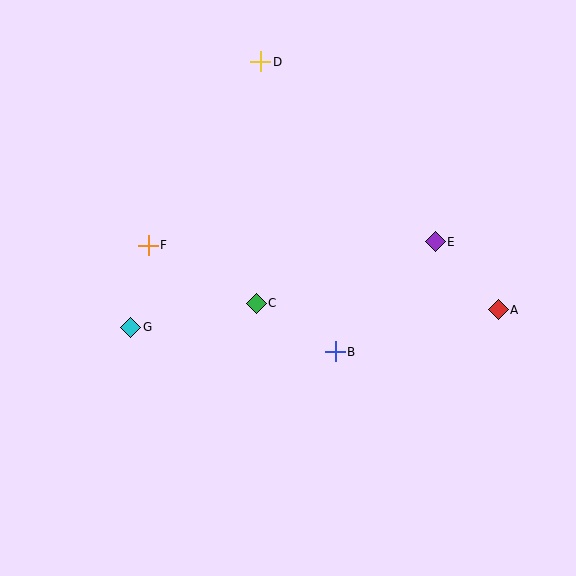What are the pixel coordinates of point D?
Point D is at (261, 62).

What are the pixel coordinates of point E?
Point E is at (435, 242).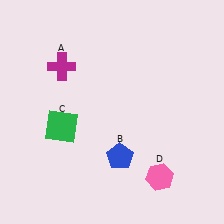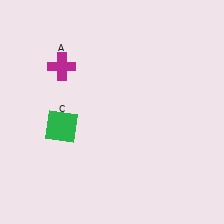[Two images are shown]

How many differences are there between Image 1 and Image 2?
There are 2 differences between the two images.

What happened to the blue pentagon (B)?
The blue pentagon (B) was removed in Image 2. It was in the bottom-right area of Image 1.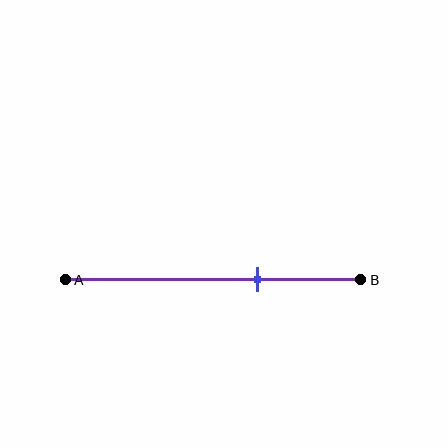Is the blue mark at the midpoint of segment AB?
No, the mark is at about 65% from A, not at the 50% midpoint.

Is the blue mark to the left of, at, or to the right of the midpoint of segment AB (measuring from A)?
The blue mark is to the right of the midpoint of segment AB.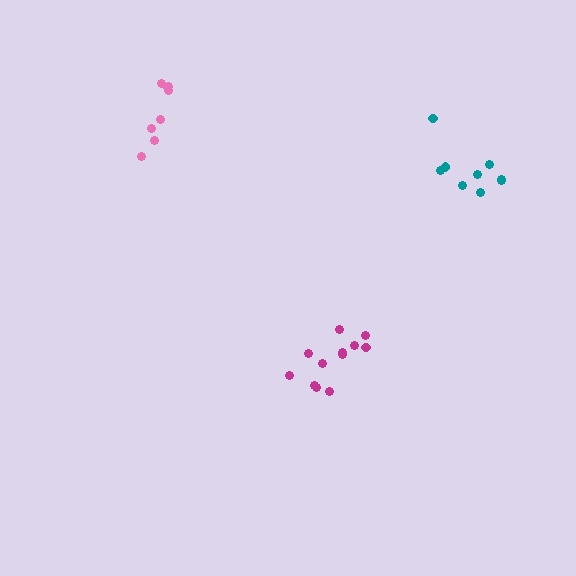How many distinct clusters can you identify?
There are 3 distinct clusters.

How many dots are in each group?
Group 1: 12 dots, Group 2: 9 dots, Group 3: 8 dots (29 total).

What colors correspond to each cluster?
The clusters are colored: magenta, teal, pink.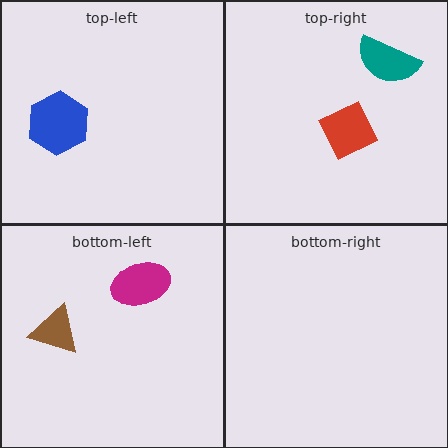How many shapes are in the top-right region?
2.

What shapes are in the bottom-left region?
The brown triangle, the magenta ellipse.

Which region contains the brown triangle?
The bottom-left region.